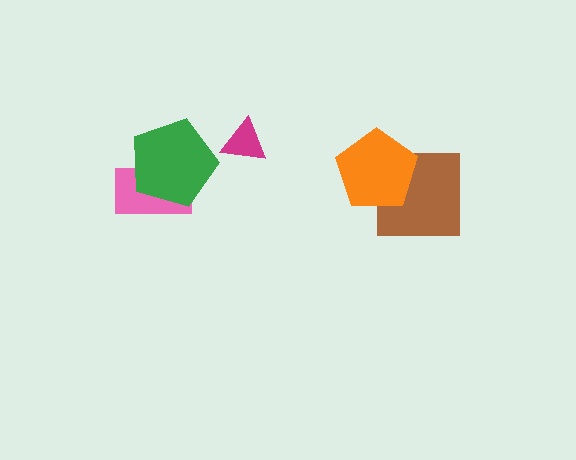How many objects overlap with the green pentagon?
1 object overlaps with the green pentagon.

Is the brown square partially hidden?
Yes, it is partially covered by another shape.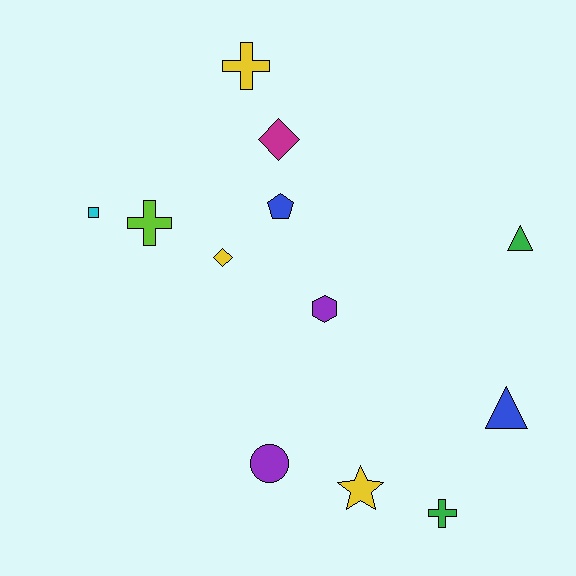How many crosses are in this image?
There are 3 crosses.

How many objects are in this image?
There are 12 objects.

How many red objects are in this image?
There are no red objects.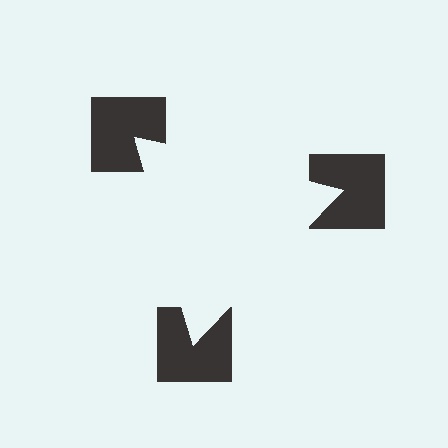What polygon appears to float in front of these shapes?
An illusory triangle — its edges are inferred from the aligned wedge cuts in the notched squares, not physically drawn.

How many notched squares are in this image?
There are 3 — one at each vertex of the illusory triangle.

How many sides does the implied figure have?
3 sides.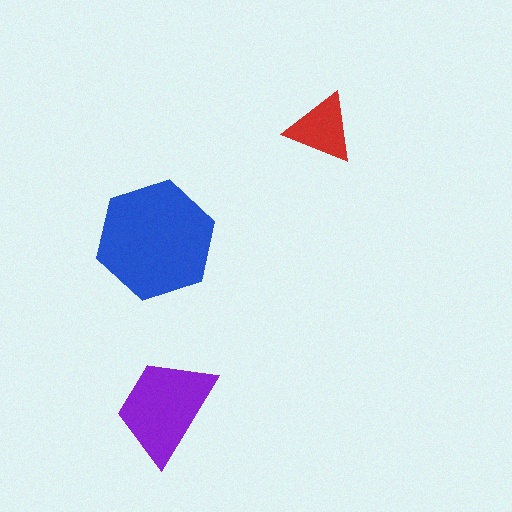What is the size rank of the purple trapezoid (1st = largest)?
2nd.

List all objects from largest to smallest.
The blue hexagon, the purple trapezoid, the red triangle.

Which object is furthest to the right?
The red triangle is rightmost.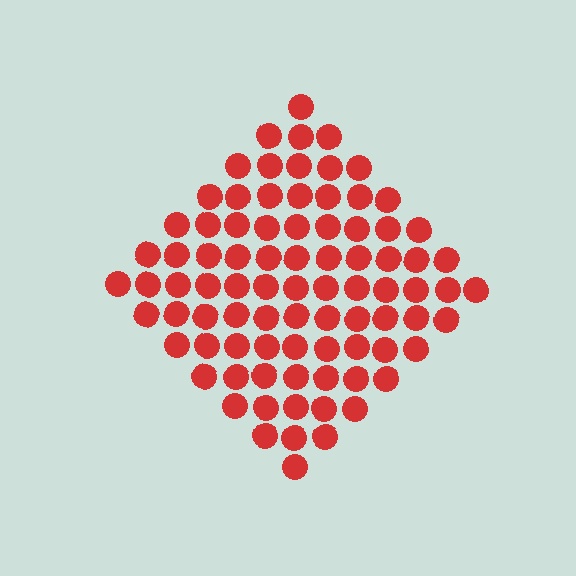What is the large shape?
The large shape is a diamond.